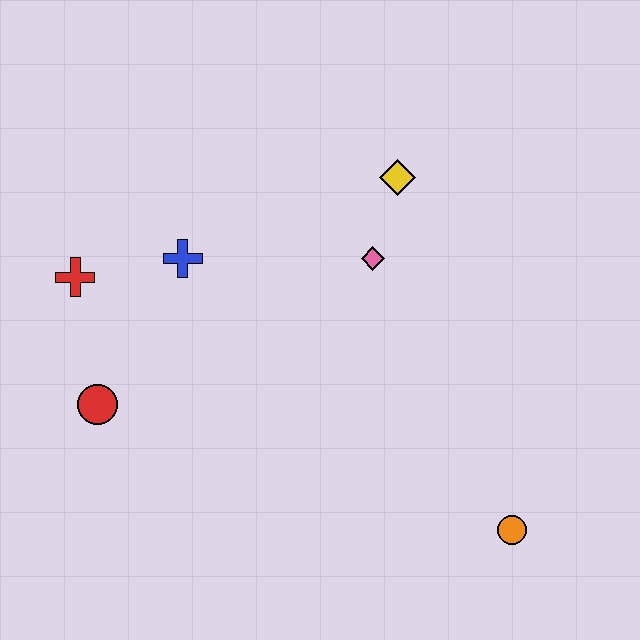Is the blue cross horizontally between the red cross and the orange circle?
Yes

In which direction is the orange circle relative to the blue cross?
The orange circle is to the right of the blue cross.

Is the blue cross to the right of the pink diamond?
No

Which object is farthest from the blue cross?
The orange circle is farthest from the blue cross.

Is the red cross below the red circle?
No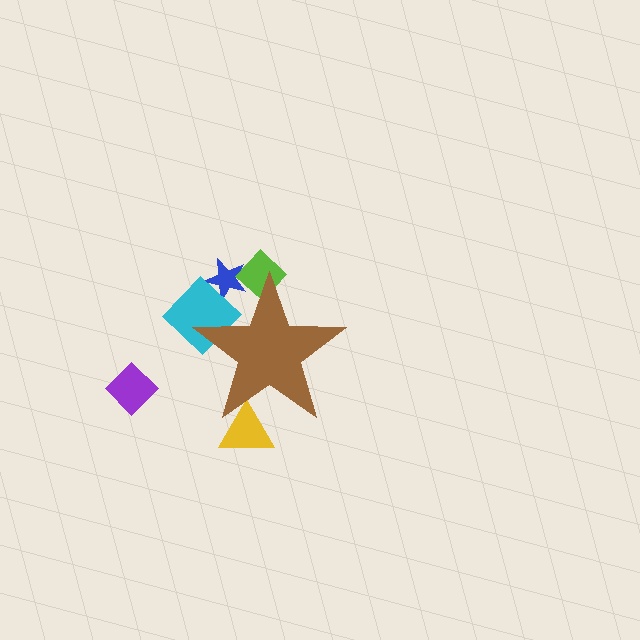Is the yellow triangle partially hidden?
Yes, the yellow triangle is partially hidden behind the brown star.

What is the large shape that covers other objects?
A brown star.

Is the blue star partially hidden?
Yes, the blue star is partially hidden behind the brown star.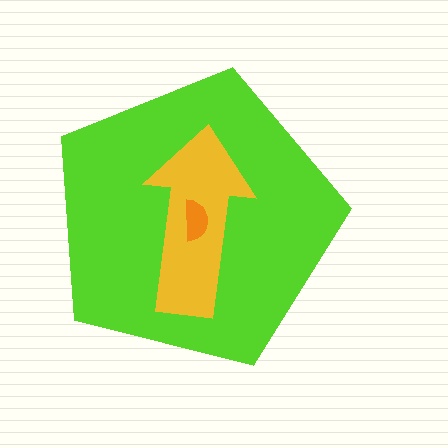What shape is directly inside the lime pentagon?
The yellow arrow.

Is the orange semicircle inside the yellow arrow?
Yes.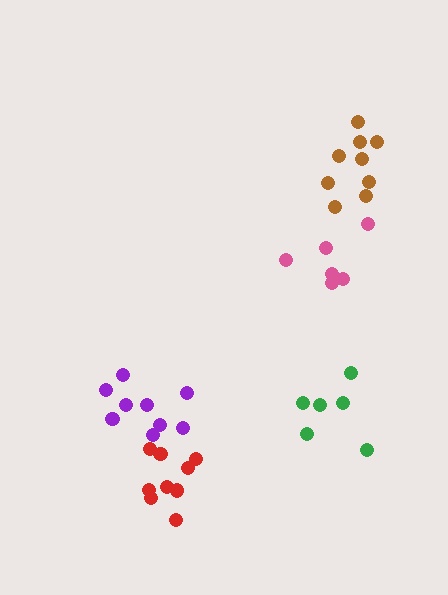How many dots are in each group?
Group 1: 9 dots, Group 2: 6 dots, Group 3: 6 dots, Group 4: 9 dots, Group 5: 9 dots (39 total).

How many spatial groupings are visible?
There are 5 spatial groupings.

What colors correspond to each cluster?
The clusters are colored: red, pink, green, brown, purple.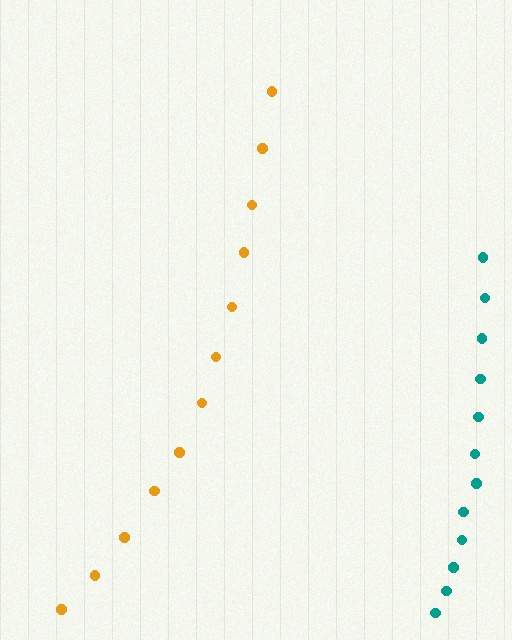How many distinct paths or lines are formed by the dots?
There are 2 distinct paths.